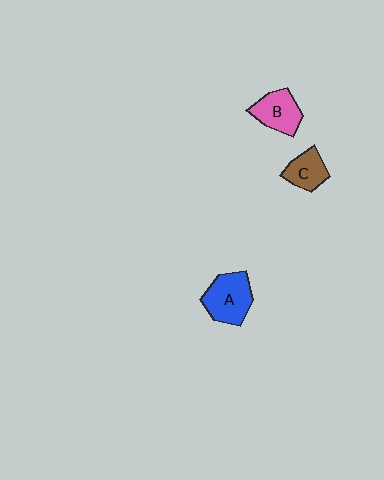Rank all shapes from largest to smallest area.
From largest to smallest: A (blue), B (pink), C (brown).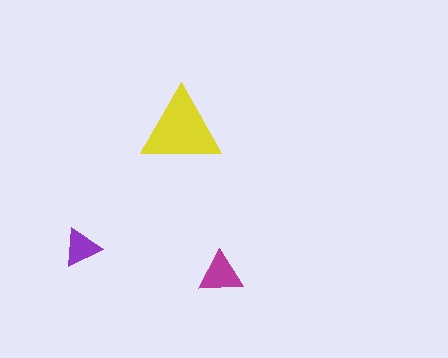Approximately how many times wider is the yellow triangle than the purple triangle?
About 2 times wider.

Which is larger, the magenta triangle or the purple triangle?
The magenta one.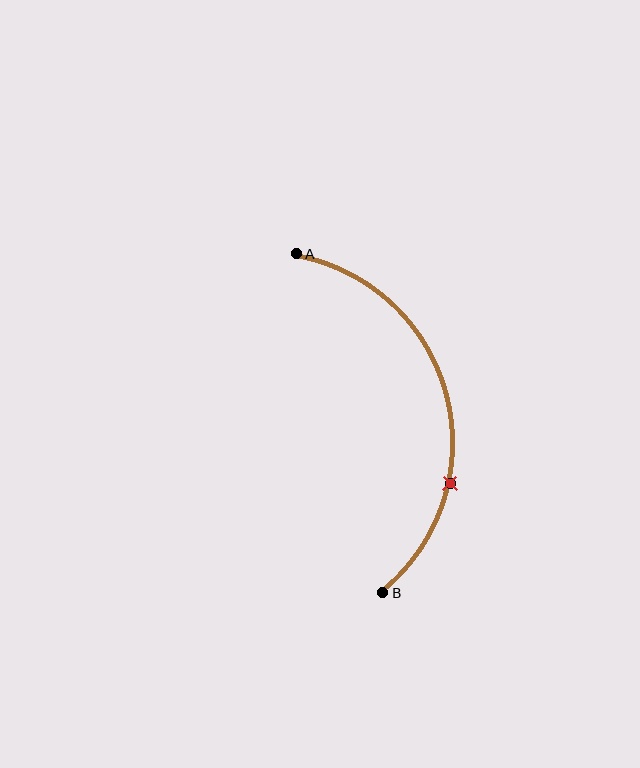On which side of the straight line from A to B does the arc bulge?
The arc bulges to the right of the straight line connecting A and B.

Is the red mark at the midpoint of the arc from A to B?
No. The red mark lies on the arc but is closer to endpoint B. The arc midpoint would be at the point on the curve equidistant along the arc from both A and B.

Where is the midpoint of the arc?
The arc midpoint is the point on the curve farthest from the straight line joining A and B. It sits to the right of that line.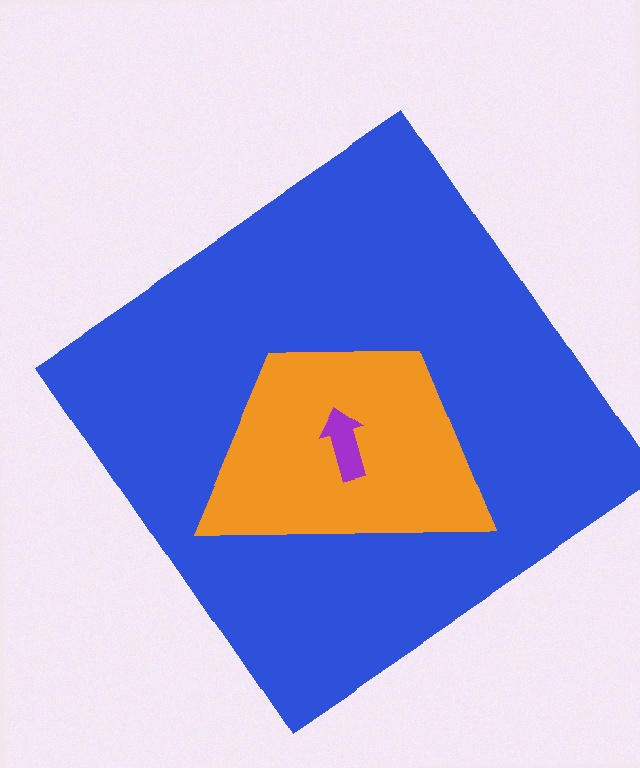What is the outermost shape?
The blue diamond.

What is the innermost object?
The purple arrow.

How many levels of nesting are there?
3.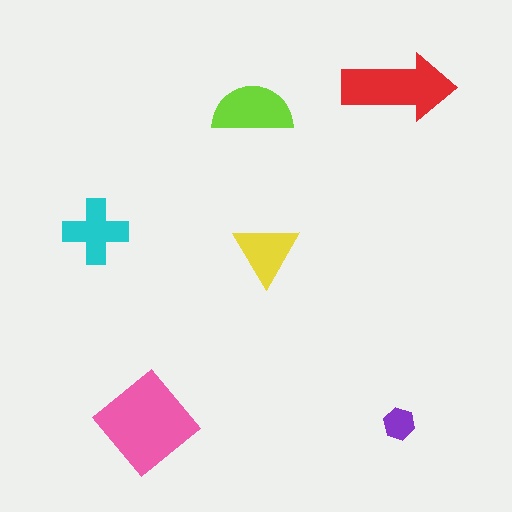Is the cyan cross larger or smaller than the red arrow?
Smaller.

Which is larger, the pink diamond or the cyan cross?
The pink diamond.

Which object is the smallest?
The purple hexagon.